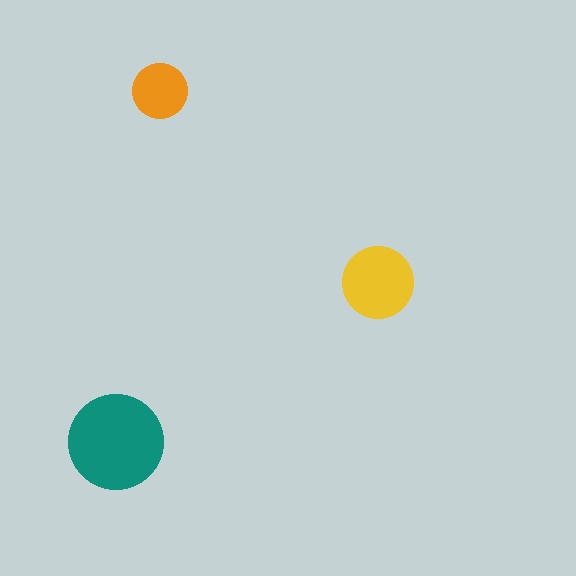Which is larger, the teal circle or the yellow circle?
The teal one.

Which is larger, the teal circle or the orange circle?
The teal one.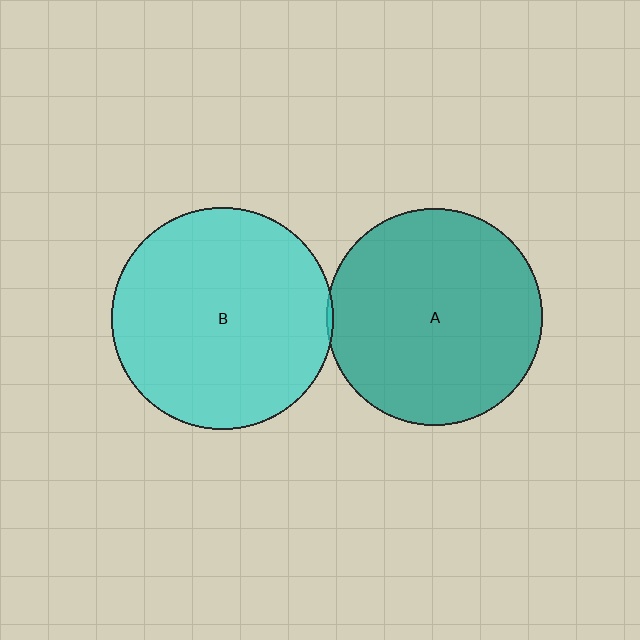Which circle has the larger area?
Circle B (cyan).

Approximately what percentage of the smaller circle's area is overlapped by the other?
Approximately 5%.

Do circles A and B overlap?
Yes.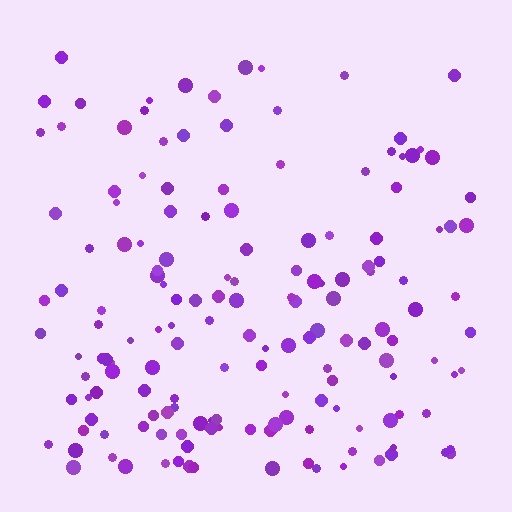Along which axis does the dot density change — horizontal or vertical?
Vertical.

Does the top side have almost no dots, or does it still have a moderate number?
Still a moderate number, just noticeably fewer than the bottom.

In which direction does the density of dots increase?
From top to bottom, with the bottom side densest.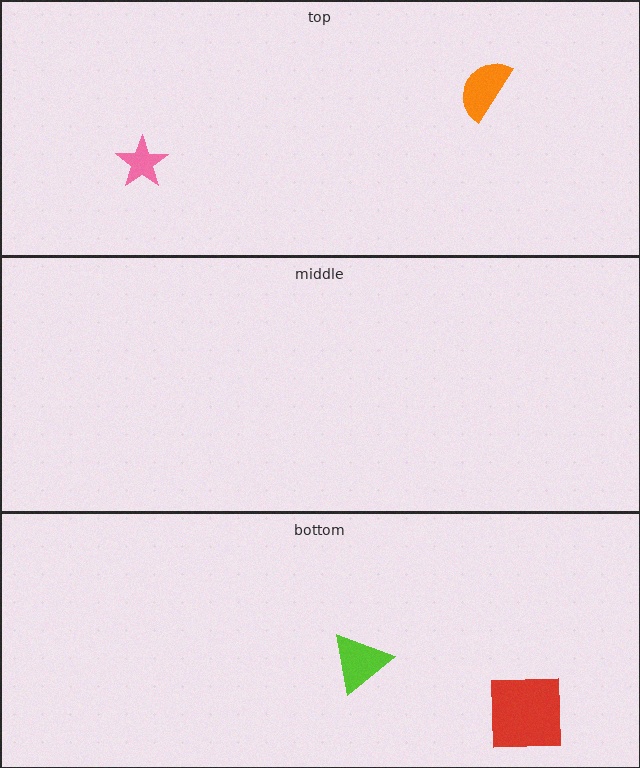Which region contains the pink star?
The top region.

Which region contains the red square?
The bottom region.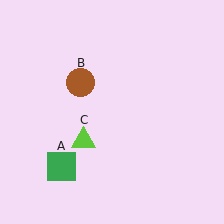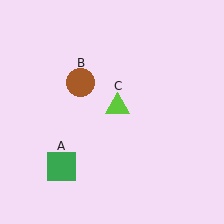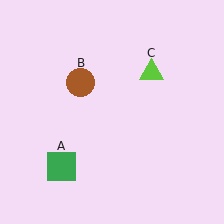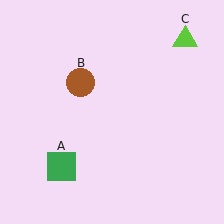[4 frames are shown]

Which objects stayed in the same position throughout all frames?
Green square (object A) and brown circle (object B) remained stationary.